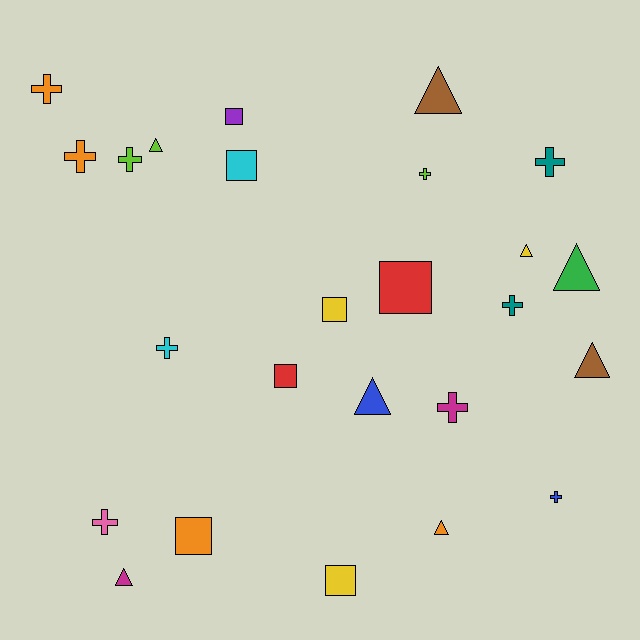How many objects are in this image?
There are 25 objects.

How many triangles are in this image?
There are 8 triangles.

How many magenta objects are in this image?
There are 2 magenta objects.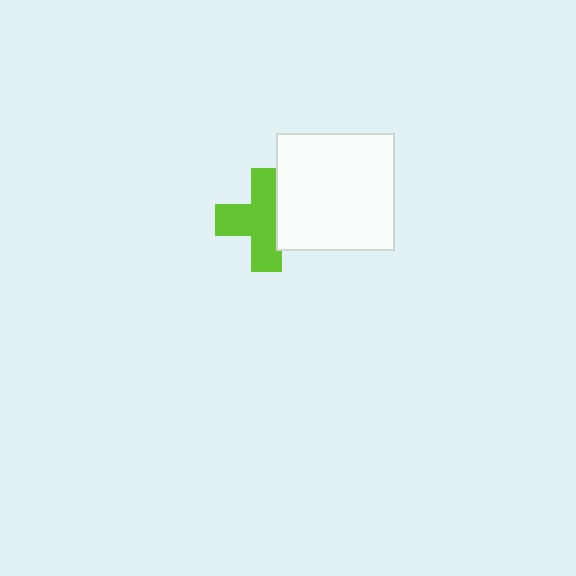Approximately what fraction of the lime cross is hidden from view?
Roughly 31% of the lime cross is hidden behind the white square.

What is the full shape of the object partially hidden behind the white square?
The partially hidden object is a lime cross.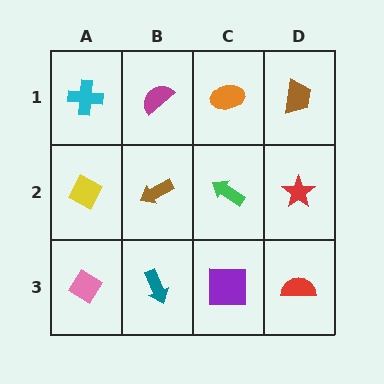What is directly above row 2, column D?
A brown trapezoid.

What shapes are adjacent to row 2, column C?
An orange ellipse (row 1, column C), a purple square (row 3, column C), a brown arrow (row 2, column B), a red star (row 2, column D).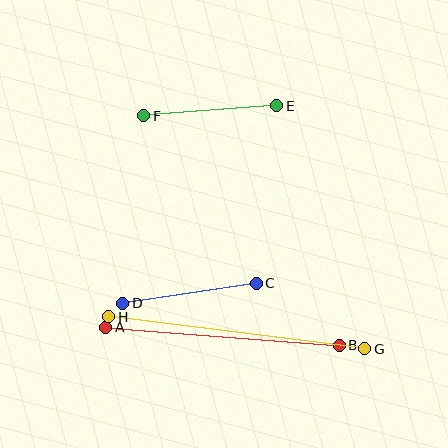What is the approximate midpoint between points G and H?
The midpoint is at approximately (237, 333) pixels.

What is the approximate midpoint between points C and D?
The midpoint is at approximately (190, 293) pixels.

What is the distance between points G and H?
The distance is approximately 258 pixels.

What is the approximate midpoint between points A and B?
The midpoint is at approximately (222, 336) pixels.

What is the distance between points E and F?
The distance is approximately 133 pixels.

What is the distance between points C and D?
The distance is approximately 135 pixels.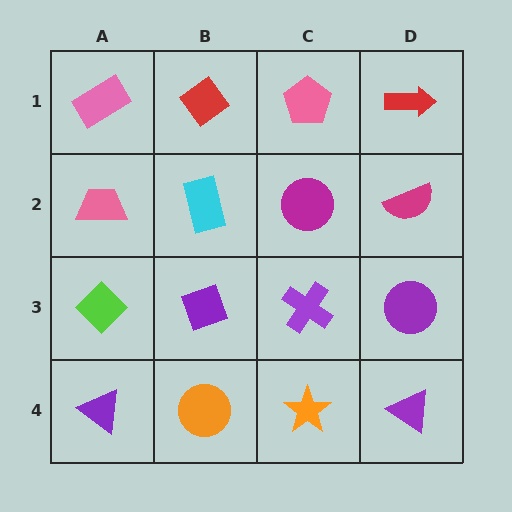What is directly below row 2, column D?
A purple circle.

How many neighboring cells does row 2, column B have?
4.